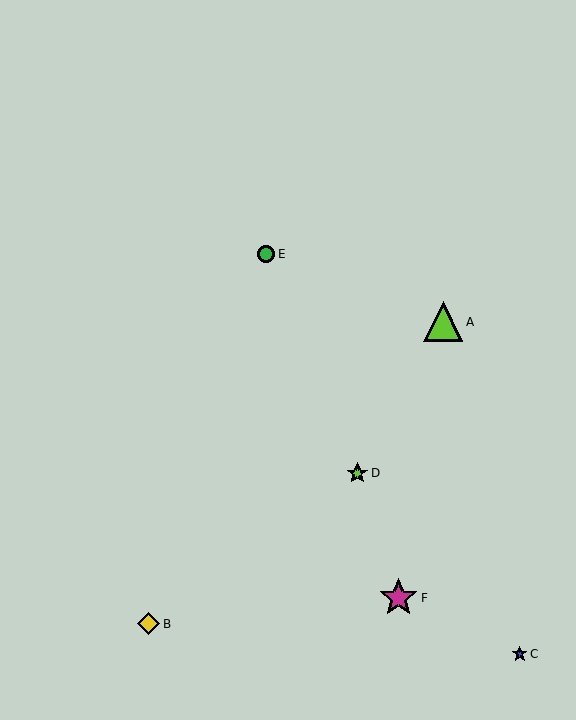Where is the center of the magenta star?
The center of the magenta star is at (399, 598).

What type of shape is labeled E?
Shape E is a green circle.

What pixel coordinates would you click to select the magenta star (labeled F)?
Click at (399, 598) to select the magenta star F.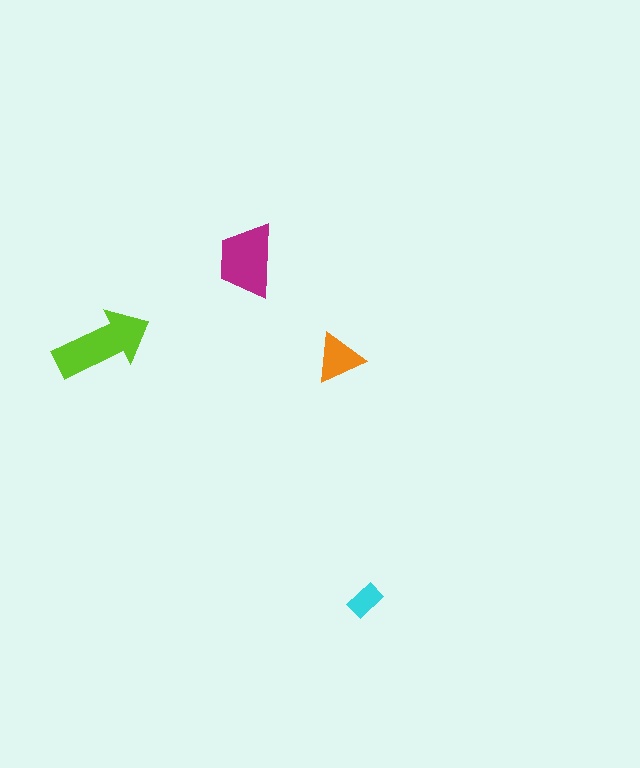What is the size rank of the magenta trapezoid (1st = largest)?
2nd.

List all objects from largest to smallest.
The lime arrow, the magenta trapezoid, the orange triangle, the cyan rectangle.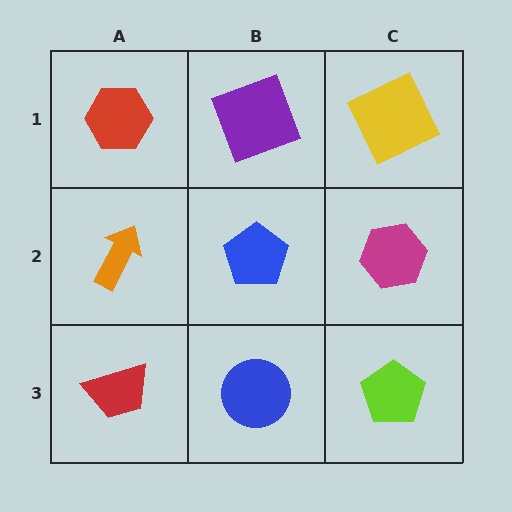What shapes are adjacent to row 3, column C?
A magenta hexagon (row 2, column C), a blue circle (row 3, column B).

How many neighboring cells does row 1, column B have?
3.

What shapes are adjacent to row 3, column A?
An orange arrow (row 2, column A), a blue circle (row 3, column B).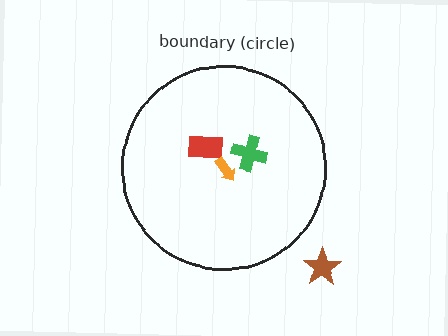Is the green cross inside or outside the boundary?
Inside.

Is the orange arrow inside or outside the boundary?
Inside.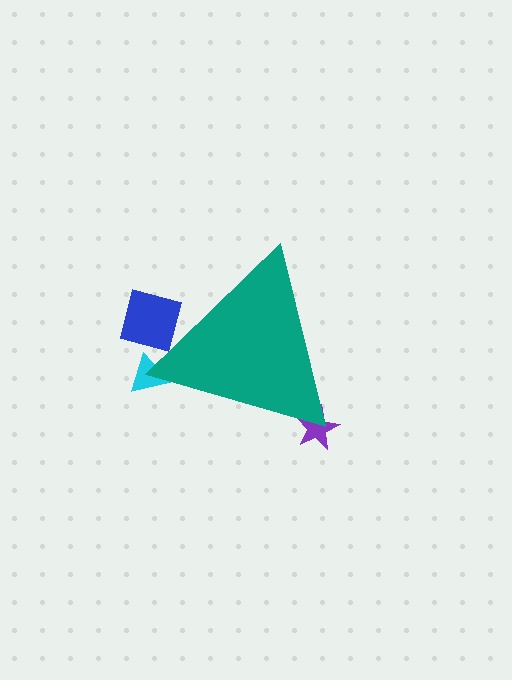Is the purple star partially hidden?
Yes, the purple star is partially hidden behind the teal triangle.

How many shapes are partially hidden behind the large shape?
3 shapes are partially hidden.